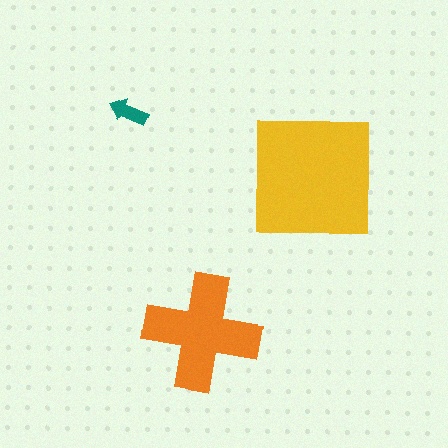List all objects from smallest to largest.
The teal arrow, the orange cross, the yellow square.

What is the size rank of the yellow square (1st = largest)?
1st.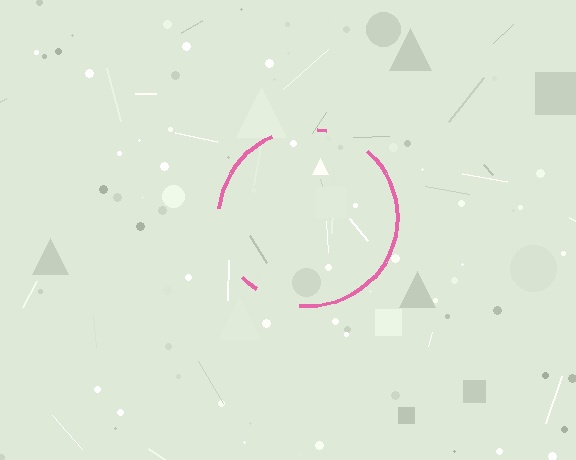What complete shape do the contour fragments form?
The contour fragments form a circle.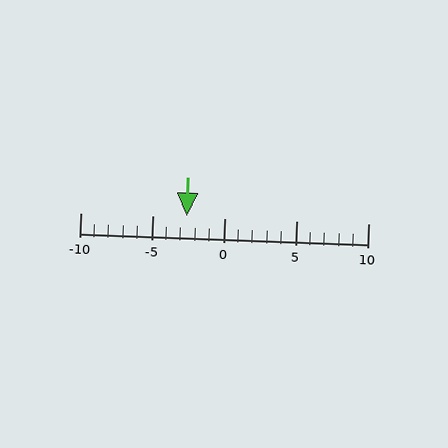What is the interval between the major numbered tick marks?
The major tick marks are spaced 5 units apart.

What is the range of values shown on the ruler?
The ruler shows values from -10 to 10.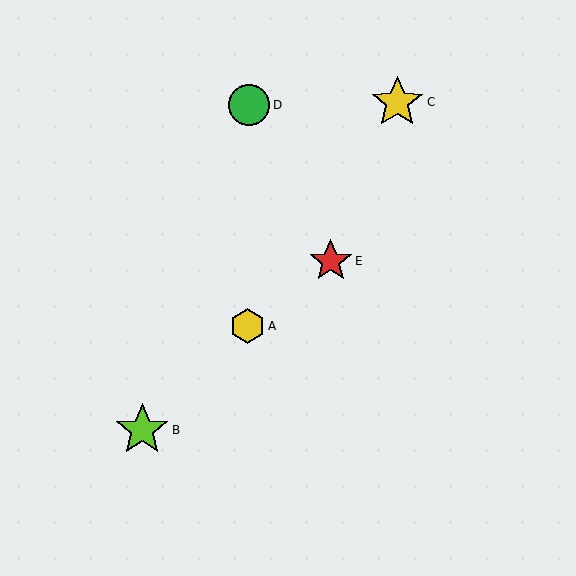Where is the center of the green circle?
The center of the green circle is at (249, 105).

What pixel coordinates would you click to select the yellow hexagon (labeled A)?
Click at (247, 326) to select the yellow hexagon A.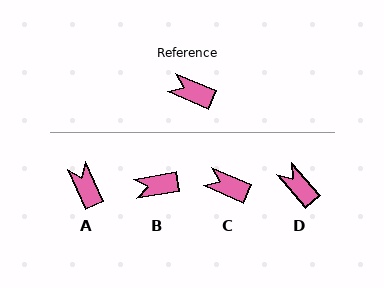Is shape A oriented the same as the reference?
No, it is off by about 44 degrees.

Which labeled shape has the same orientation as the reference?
C.